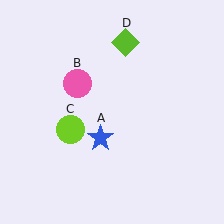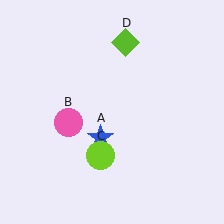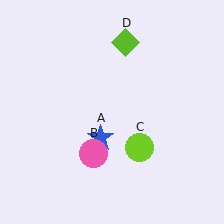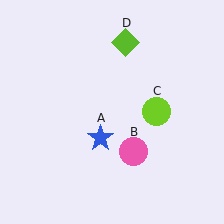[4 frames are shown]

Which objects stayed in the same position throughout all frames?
Blue star (object A) and lime diamond (object D) remained stationary.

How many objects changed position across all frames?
2 objects changed position: pink circle (object B), lime circle (object C).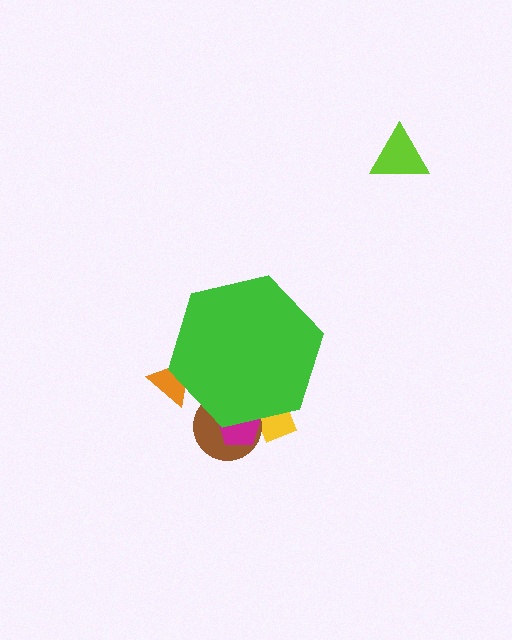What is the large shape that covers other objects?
A green hexagon.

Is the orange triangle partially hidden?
Yes, the orange triangle is partially hidden behind the green hexagon.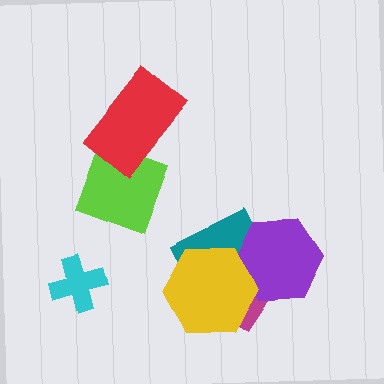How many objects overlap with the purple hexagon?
3 objects overlap with the purple hexagon.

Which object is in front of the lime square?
The red rectangle is in front of the lime square.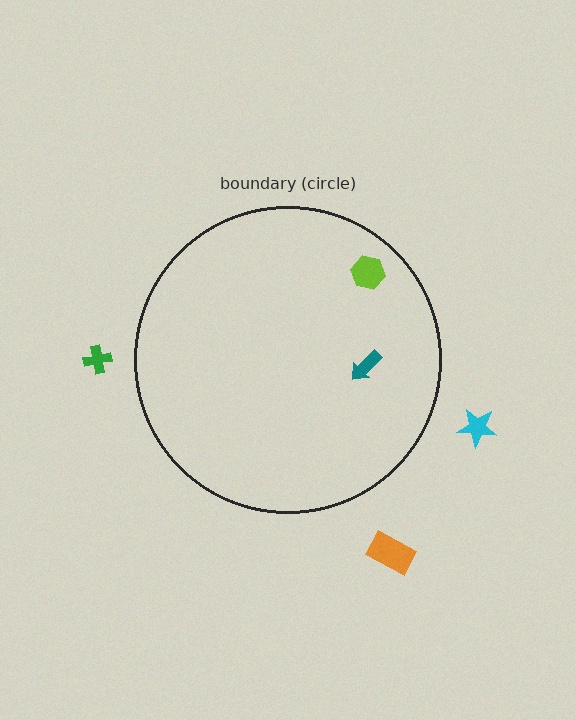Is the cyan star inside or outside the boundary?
Outside.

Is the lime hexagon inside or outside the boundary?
Inside.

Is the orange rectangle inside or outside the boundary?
Outside.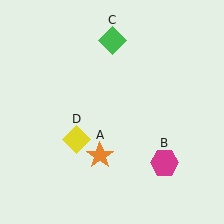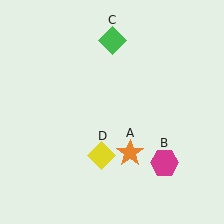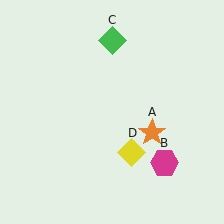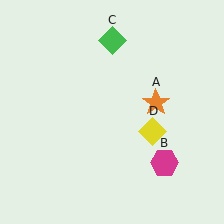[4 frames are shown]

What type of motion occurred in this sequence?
The orange star (object A), yellow diamond (object D) rotated counterclockwise around the center of the scene.